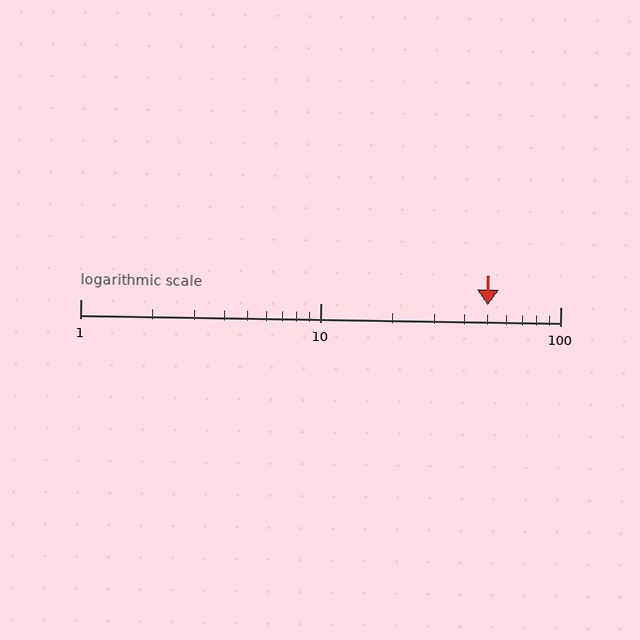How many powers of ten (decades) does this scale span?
The scale spans 2 decades, from 1 to 100.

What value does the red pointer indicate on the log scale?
The pointer indicates approximately 50.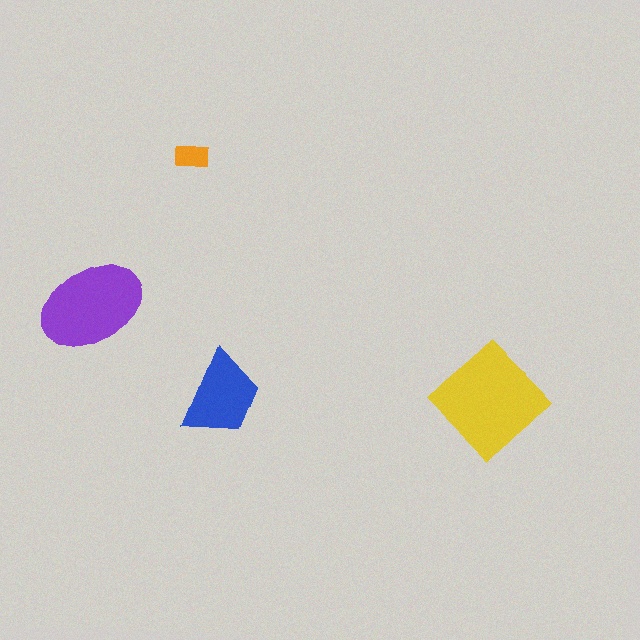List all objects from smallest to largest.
The orange rectangle, the blue trapezoid, the purple ellipse, the yellow diamond.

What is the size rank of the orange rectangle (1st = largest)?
4th.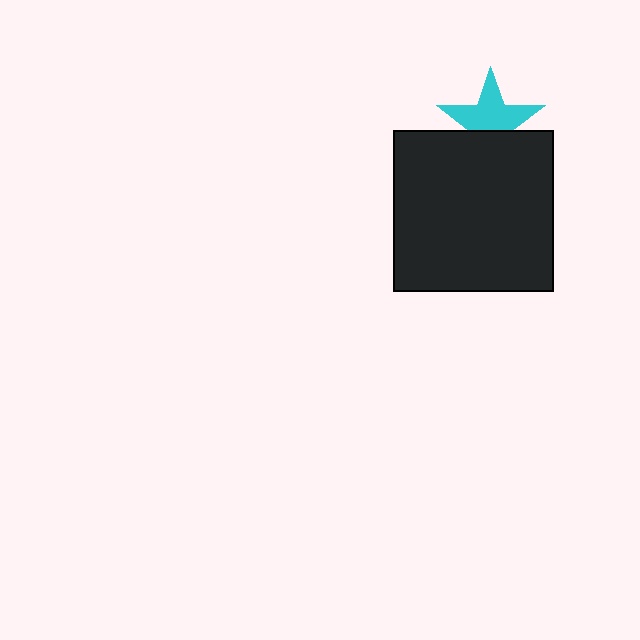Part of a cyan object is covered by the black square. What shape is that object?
It is a star.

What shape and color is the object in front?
The object in front is a black square.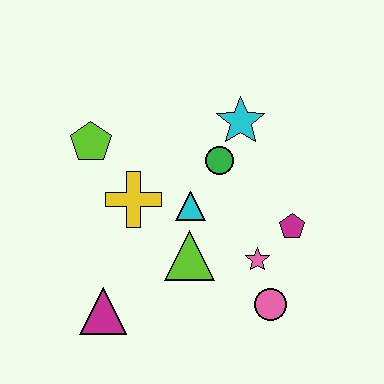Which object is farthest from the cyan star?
The magenta triangle is farthest from the cyan star.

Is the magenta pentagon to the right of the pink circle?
Yes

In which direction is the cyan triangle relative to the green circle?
The cyan triangle is below the green circle.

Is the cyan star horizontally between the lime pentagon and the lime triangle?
No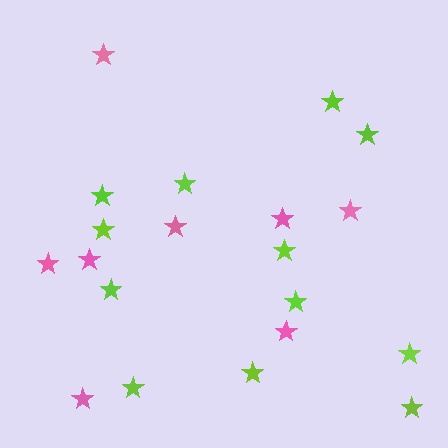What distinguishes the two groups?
There are 2 groups: one group of pink stars (8) and one group of lime stars (12).